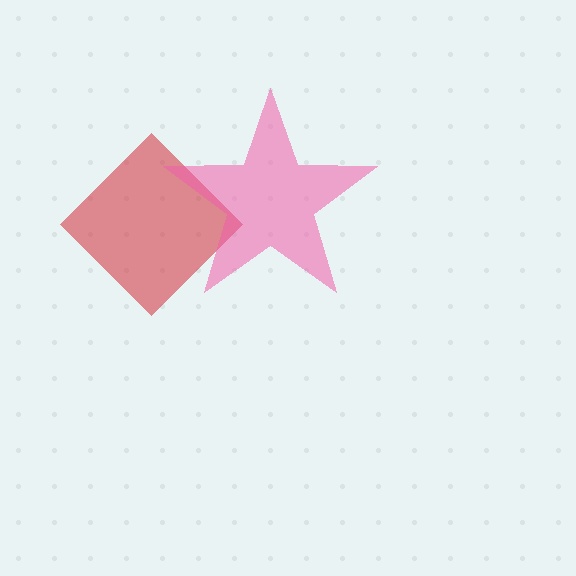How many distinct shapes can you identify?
There are 2 distinct shapes: a red diamond, a pink star.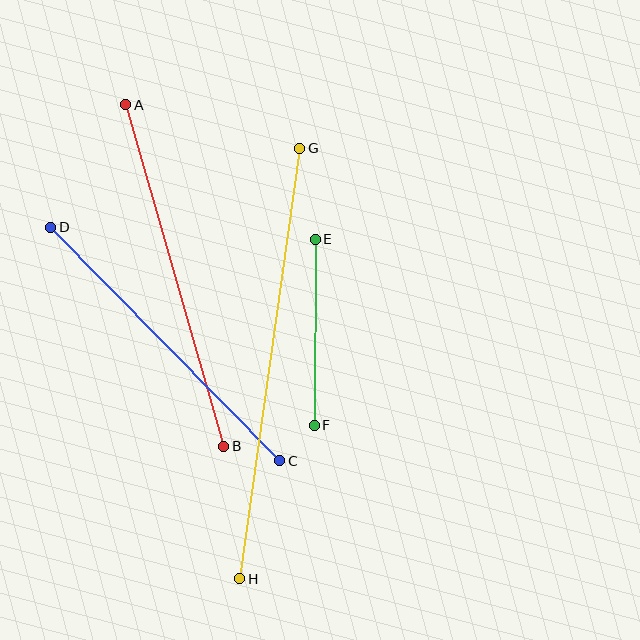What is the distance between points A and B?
The distance is approximately 355 pixels.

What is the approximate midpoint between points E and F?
The midpoint is at approximately (315, 332) pixels.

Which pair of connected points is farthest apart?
Points G and H are farthest apart.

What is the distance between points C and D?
The distance is approximately 327 pixels.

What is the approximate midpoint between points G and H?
The midpoint is at approximately (270, 364) pixels.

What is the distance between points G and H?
The distance is approximately 435 pixels.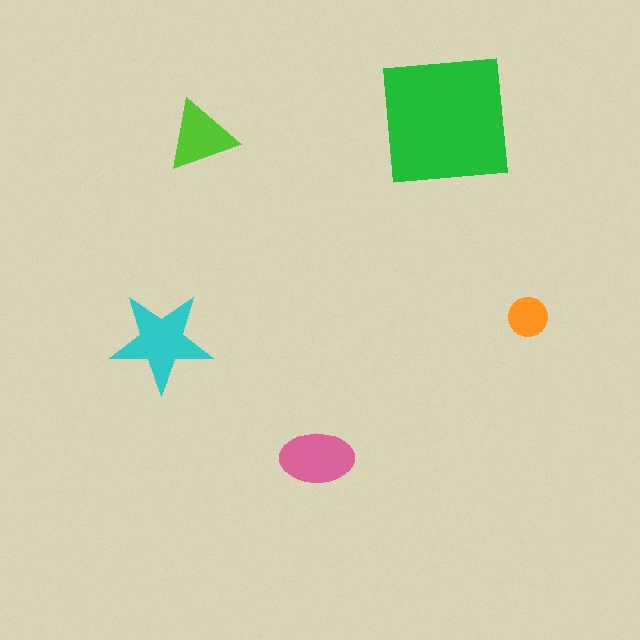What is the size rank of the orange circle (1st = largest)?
5th.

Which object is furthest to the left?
The cyan star is leftmost.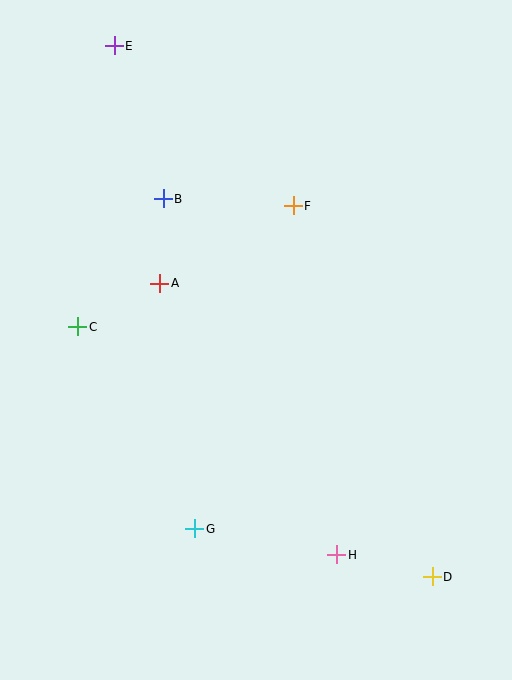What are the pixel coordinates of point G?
Point G is at (195, 529).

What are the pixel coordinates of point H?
Point H is at (337, 555).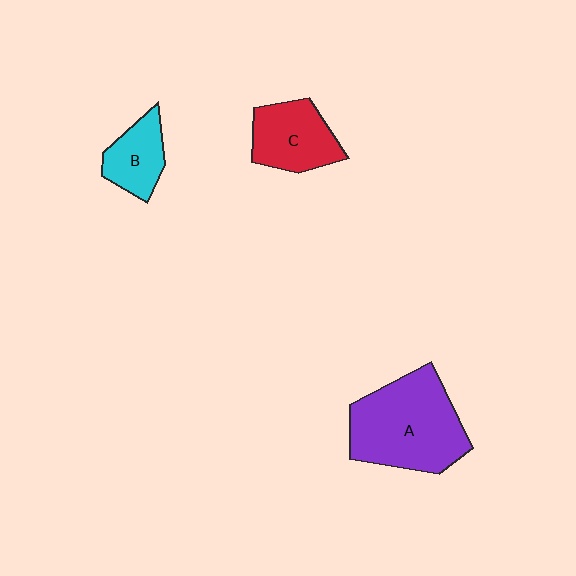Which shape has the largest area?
Shape A (purple).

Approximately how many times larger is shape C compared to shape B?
Approximately 1.4 times.